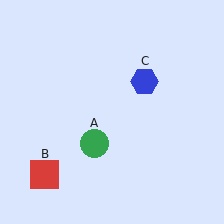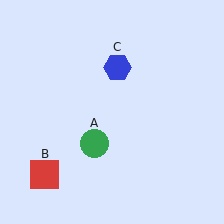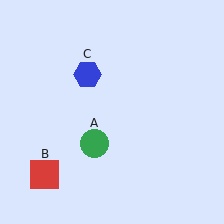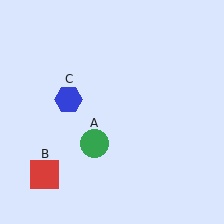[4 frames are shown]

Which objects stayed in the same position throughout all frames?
Green circle (object A) and red square (object B) remained stationary.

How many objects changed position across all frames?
1 object changed position: blue hexagon (object C).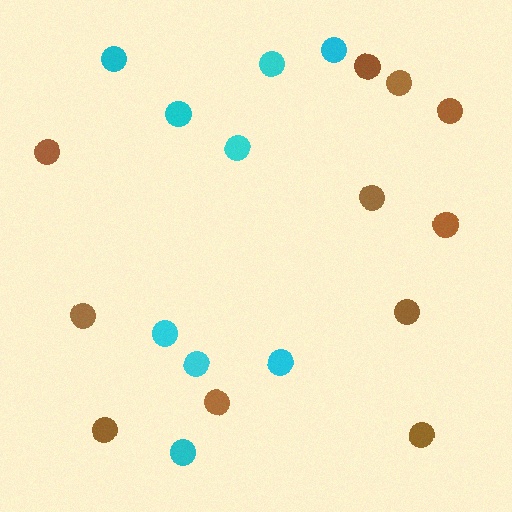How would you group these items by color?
There are 2 groups: one group of brown circles (11) and one group of cyan circles (9).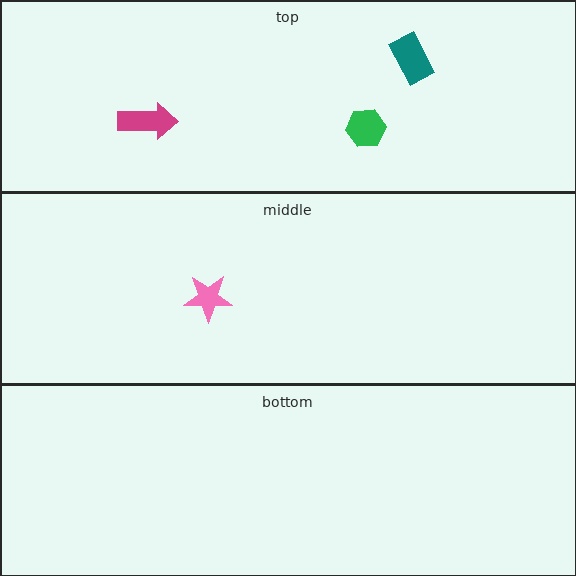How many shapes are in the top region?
3.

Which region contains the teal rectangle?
The top region.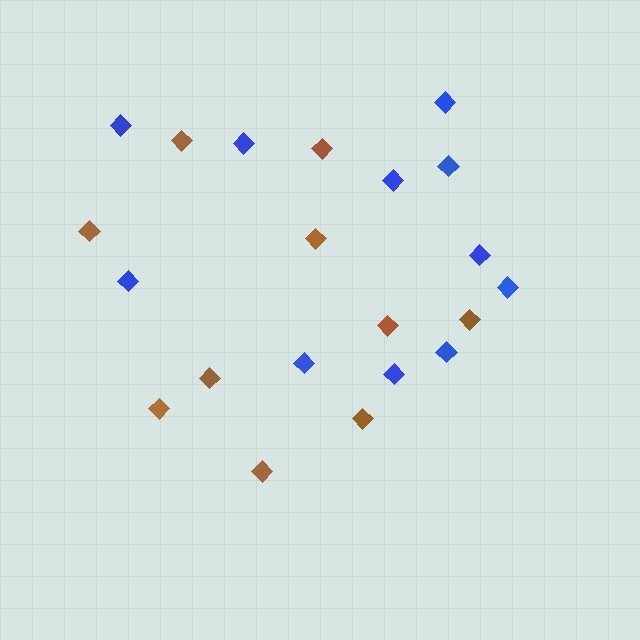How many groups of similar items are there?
There are 2 groups: one group of blue diamonds (11) and one group of brown diamonds (10).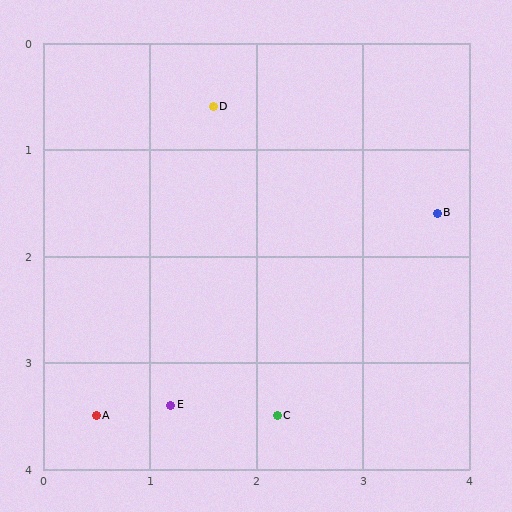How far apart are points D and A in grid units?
Points D and A are about 3.1 grid units apart.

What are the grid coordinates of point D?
Point D is at approximately (1.6, 0.6).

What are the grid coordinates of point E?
Point E is at approximately (1.2, 3.4).